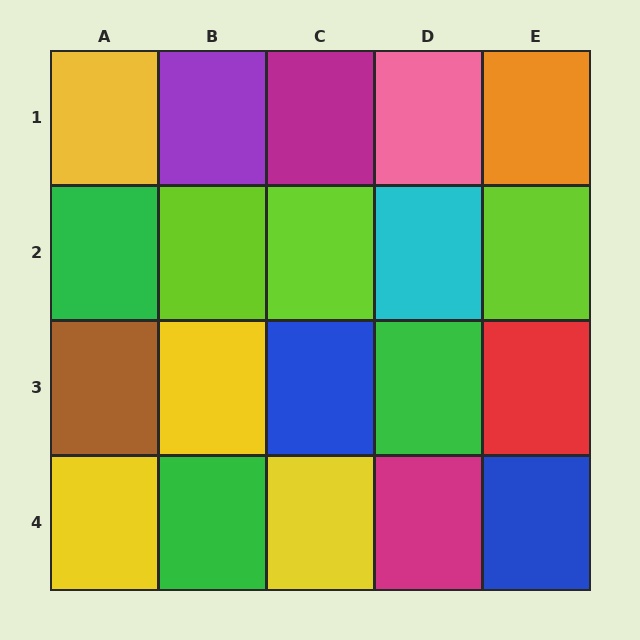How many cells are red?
1 cell is red.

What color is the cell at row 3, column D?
Green.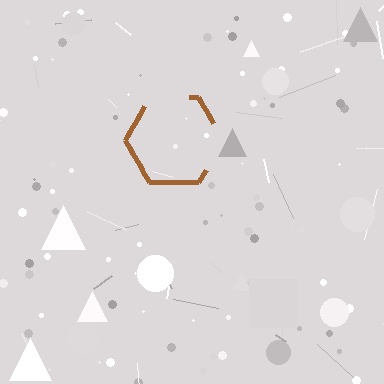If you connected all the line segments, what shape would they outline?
They would outline a hexagon.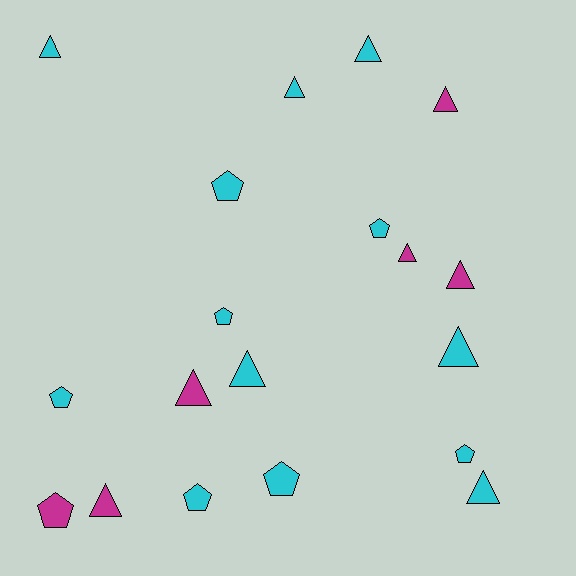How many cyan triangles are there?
There are 6 cyan triangles.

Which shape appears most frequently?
Triangle, with 11 objects.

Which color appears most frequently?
Cyan, with 13 objects.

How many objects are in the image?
There are 19 objects.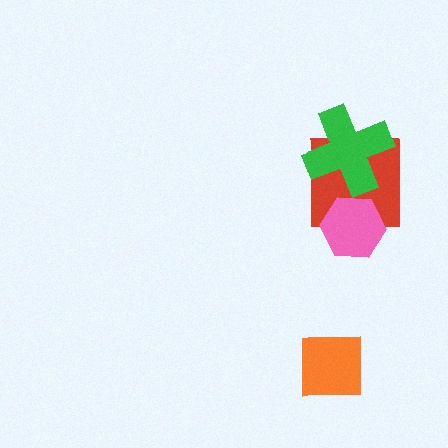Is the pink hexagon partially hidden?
No, no other shape covers it.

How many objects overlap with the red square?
2 objects overlap with the red square.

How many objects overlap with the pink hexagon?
1 object overlaps with the pink hexagon.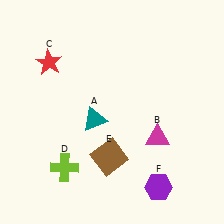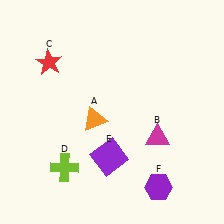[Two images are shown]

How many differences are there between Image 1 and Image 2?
There are 2 differences between the two images.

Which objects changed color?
A changed from teal to orange. E changed from brown to purple.